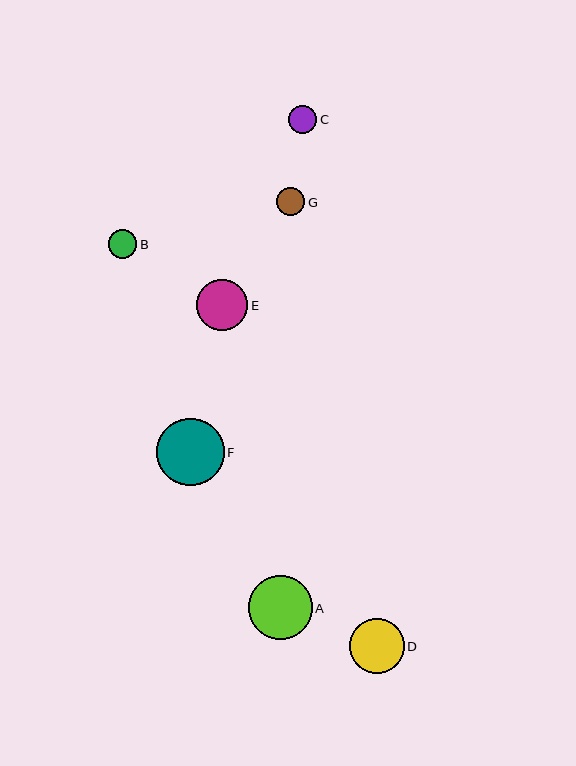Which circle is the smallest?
Circle G is the smallest with a size of approximately 28 pixels.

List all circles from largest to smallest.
From largest to smallest: F, A, D, E, C, B, G.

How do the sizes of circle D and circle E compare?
Circle D and circle E are approximately the same size.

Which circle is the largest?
Circle F is the largest with a size of approximately 67 pixels.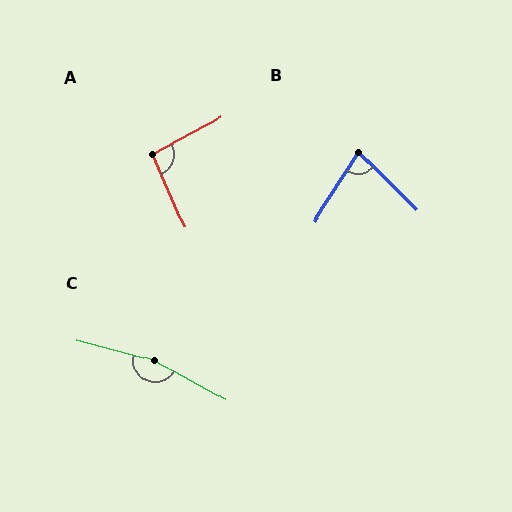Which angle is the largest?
C, at approximately 165 degrees.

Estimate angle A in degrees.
Approximately 94 degrees.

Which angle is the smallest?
B, at approximately 78 degrees.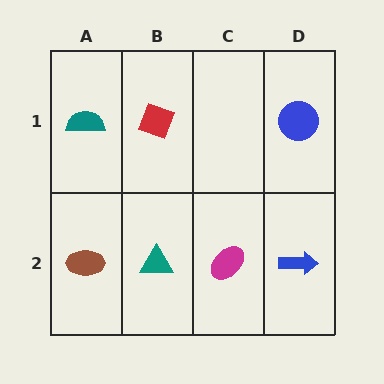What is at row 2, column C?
A magenta ellipse.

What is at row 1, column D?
A blue circle.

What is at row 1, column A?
A teal semicircle.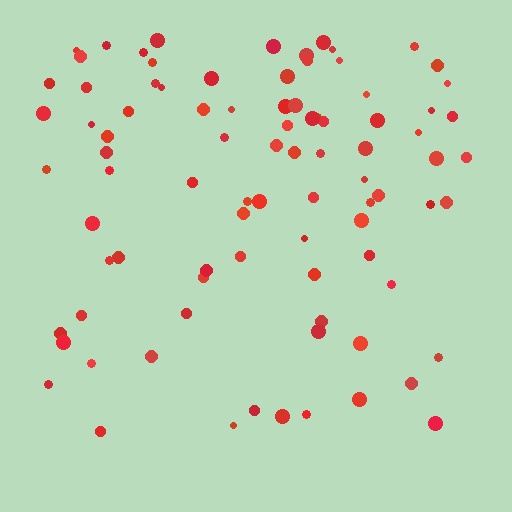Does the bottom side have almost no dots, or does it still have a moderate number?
Still a moderate number, just noticeably fewer than the top.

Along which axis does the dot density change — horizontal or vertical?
Vertical.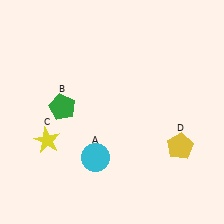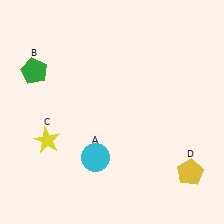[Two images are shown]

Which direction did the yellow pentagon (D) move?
The yellow pentagon (D) moved down.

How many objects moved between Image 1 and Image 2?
2 objects moved between the two images.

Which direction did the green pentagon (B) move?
The green pentagon (B) moved up.